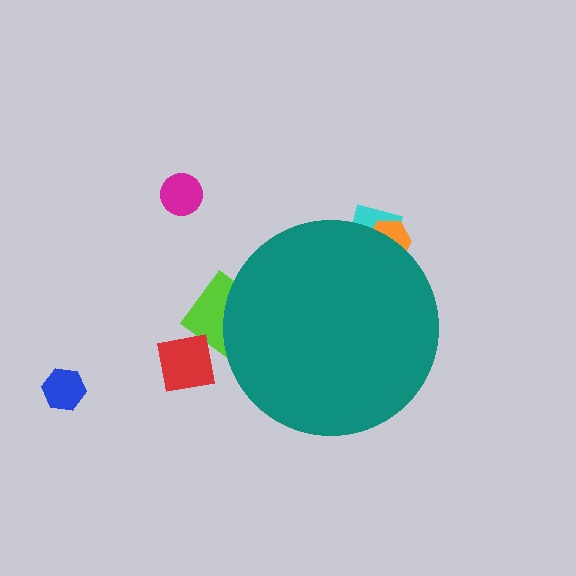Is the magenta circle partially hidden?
No, the magenta circle is fully visible.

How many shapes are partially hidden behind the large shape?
3 shapes are partially hidden.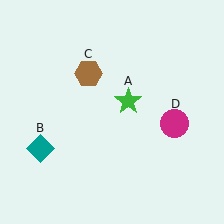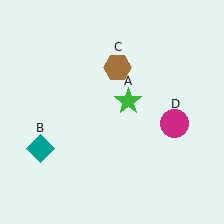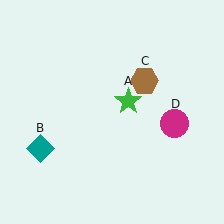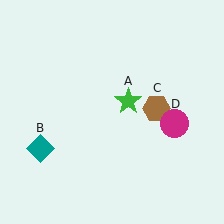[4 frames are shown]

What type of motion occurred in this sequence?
The brown hexagon (object C) rotated clockwise around the center of the scene.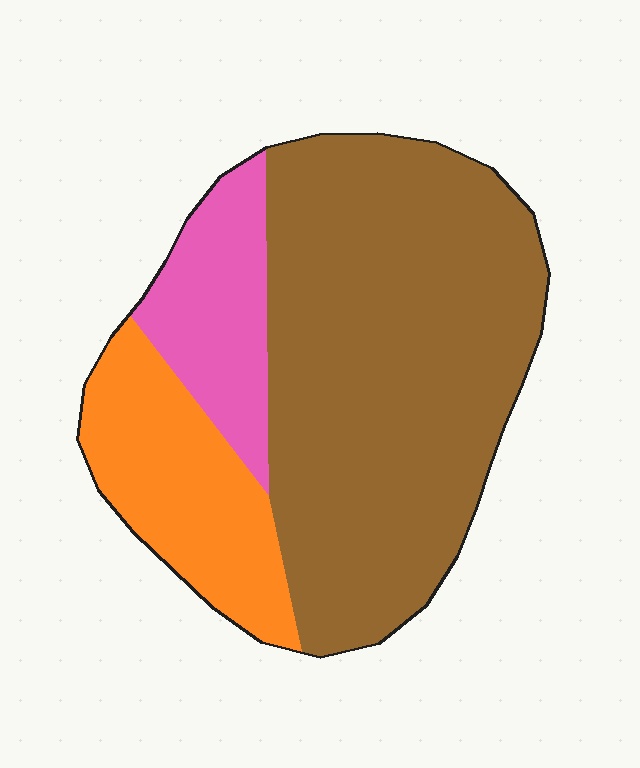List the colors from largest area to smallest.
From largest to smallest: brown, orange, pink.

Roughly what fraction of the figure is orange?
Orange takes up less than a quarter of the figure.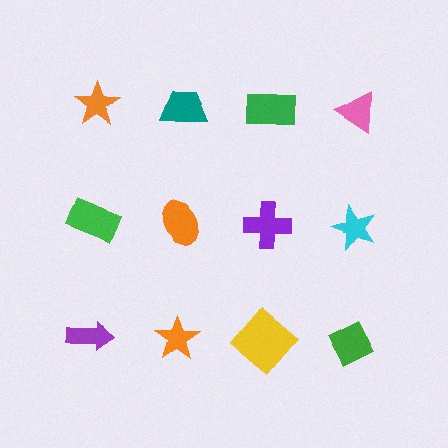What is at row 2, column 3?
A purple cross.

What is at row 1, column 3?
A green rectangle.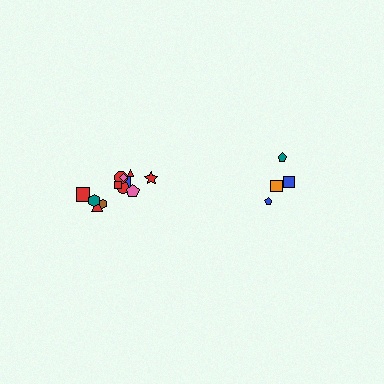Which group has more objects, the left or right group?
The left group.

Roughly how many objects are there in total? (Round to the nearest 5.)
Roughly 15 objects in total.